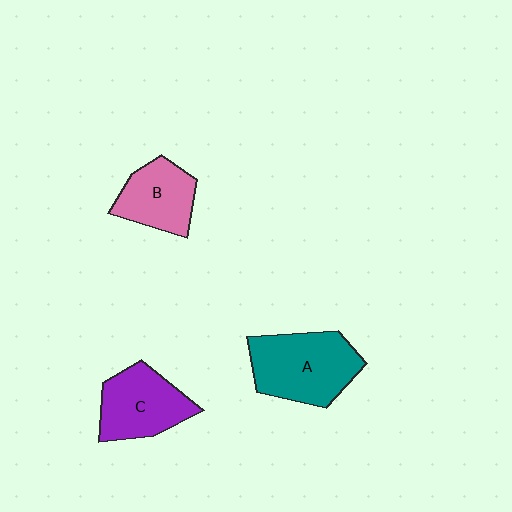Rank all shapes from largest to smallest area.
From largest to smallest: A (teal), C (purple), B (pink).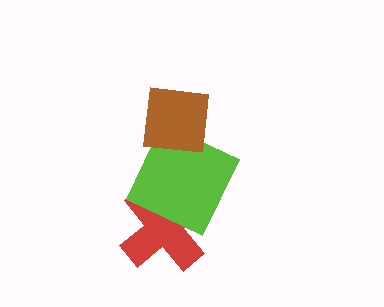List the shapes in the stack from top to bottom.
From top to bottom: the brown square, the lime square, the red cross.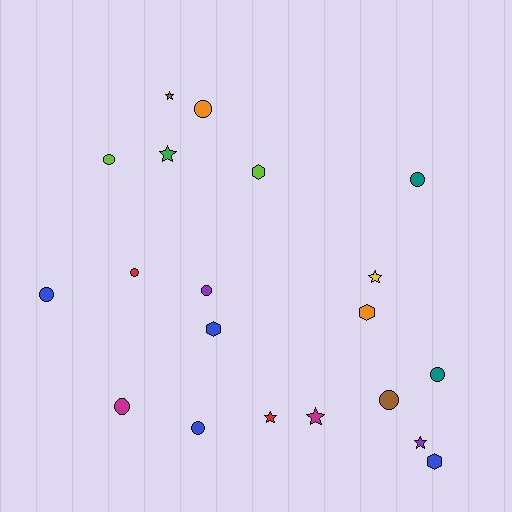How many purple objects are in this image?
There are 2 purple objects.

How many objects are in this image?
There are 20 objects.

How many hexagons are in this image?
There are 4 hexagons.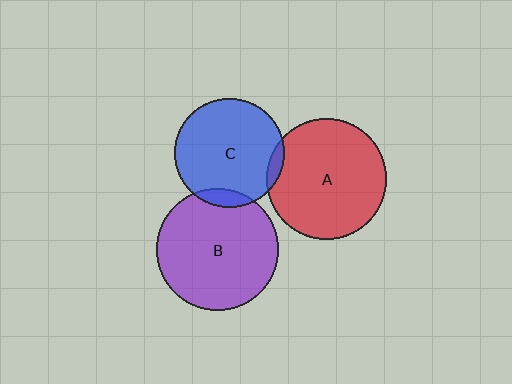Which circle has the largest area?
Circle B (purple).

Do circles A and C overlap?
Yes.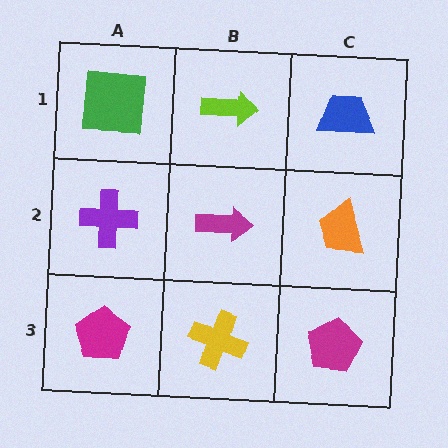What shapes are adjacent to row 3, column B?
A magenta arrow (row 2, column B), a magenta pentagon (row 3, column A), a magenta pentagon (row 3, column C).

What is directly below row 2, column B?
A yellow cross.